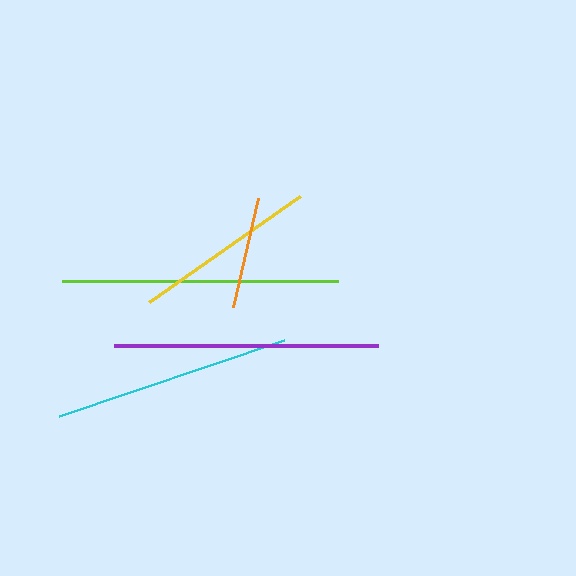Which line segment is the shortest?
The orange line is the shortest at approximately 111 pixels.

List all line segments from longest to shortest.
From longest to shortest: lime, purple, cyan, yellow, orange.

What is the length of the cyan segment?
The cyan segment is approximately 238 pixels long.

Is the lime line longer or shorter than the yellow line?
The lime line is longer than the yellow line.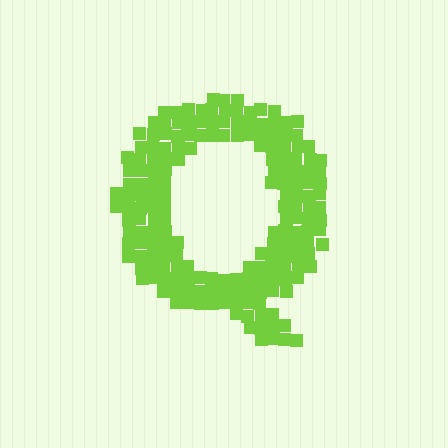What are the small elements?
The small elements are squares.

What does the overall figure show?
The overall figure shows the letter Q.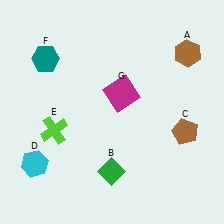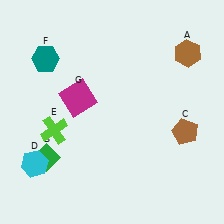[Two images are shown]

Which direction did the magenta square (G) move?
The magenta square (G) moved left.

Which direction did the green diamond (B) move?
The green diamond (B) moved left.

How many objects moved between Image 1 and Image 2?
2 objects moved between the two images.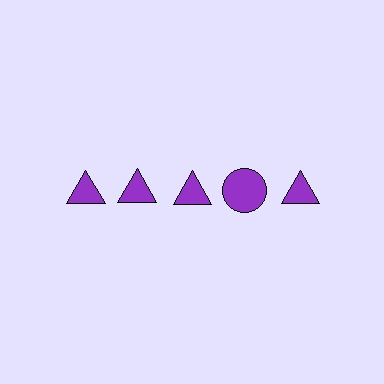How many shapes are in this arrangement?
There are 5 shapes arranged in a grid pattern.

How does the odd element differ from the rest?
It has a different shape: circle instead of triangle.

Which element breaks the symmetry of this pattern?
The purple circle in the top row, second from right column breaks the symmetry. All other shapes are purple triangles.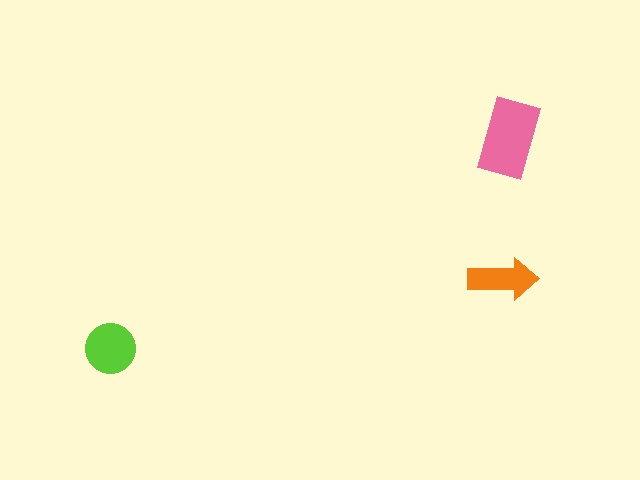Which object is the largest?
The pink rectangle.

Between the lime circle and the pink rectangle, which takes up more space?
The pink rectangle.